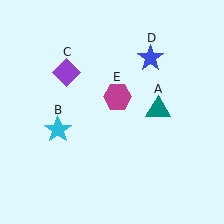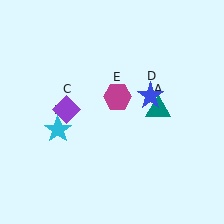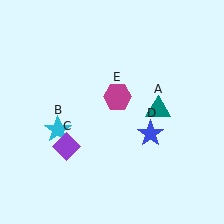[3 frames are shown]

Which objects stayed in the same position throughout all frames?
Teal triangle (object A) and cyan star (object B) and magenta hexagon (object E) remained stationary.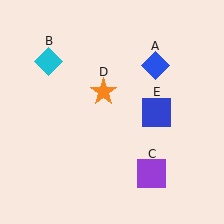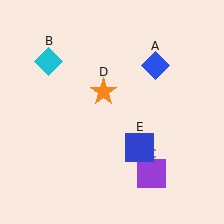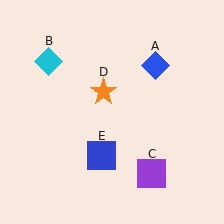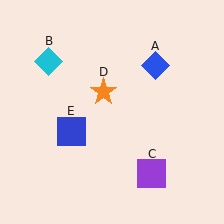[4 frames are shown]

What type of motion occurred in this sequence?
The blue square (object E) rotated clockwise around the center of the scene.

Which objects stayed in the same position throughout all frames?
Blue diamond (object A) and cyan diamond (object B) and purple square (object C) and orange star (object D) remained stationary.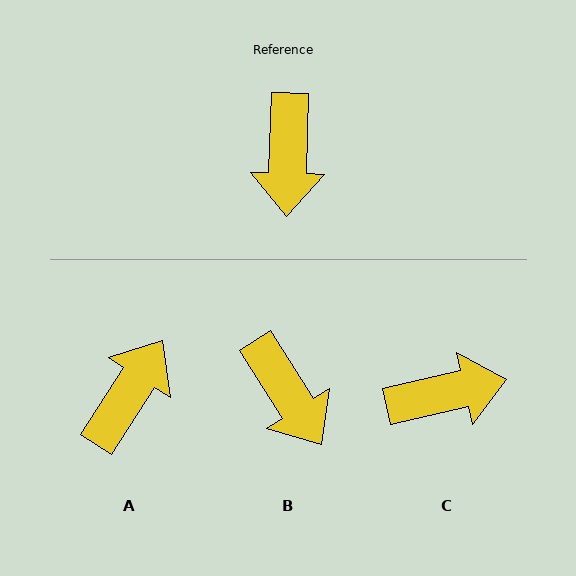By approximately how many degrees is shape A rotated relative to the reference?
Approximately 149 degrees counter-clockwise.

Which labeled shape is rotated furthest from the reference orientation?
A, about 149 degrees away.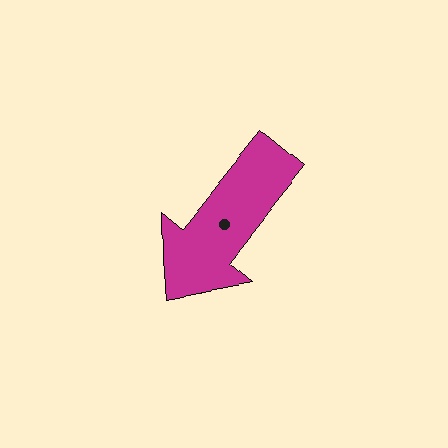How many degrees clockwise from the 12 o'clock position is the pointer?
Approximately 219 degrees.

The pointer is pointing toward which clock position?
Roughly 7 o'clock.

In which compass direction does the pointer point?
Southwest.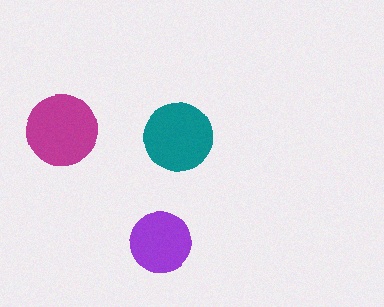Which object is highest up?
The magenta circle is topmost.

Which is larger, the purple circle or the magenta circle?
The magenta one.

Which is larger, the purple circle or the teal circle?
The teal one.